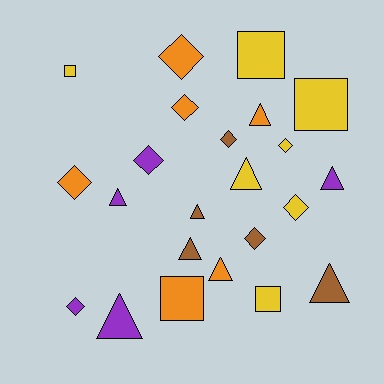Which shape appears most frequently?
Diamond, with 9 objects.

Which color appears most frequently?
Yellow, with 7 objects.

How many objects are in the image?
There are 23 objects.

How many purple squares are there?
There are no purple squares.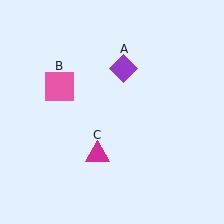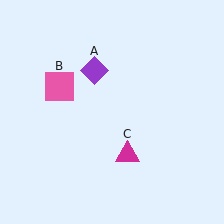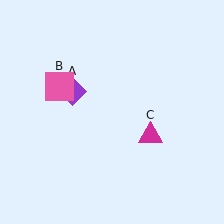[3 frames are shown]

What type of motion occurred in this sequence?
The purple diamond (object A), magenta triangle (object C) rotated counterclockwise around the center of the scene.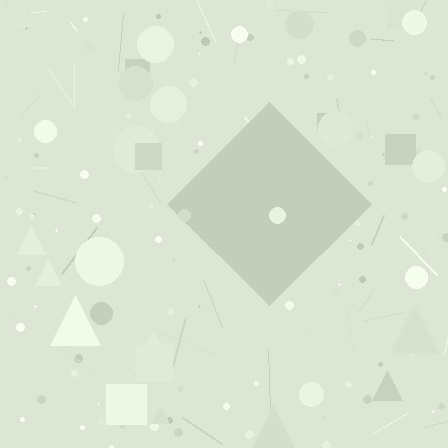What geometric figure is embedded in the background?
A diamond is embedded in the background.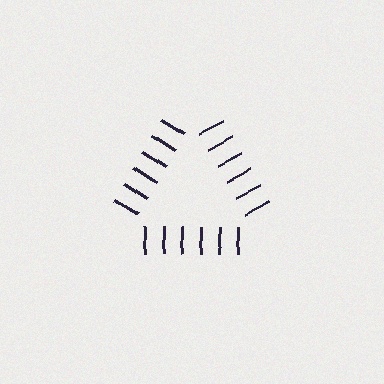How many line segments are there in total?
18 — 6 along each of the 3 edges.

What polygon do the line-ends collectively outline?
An illusory triangle — the line segments terminate on its edges but no continuous stroke is drawn.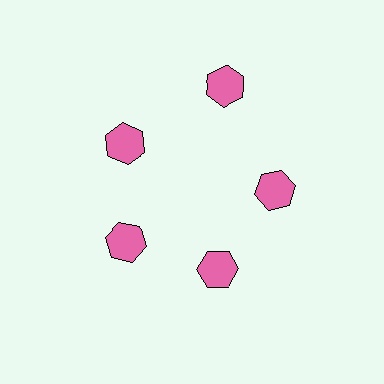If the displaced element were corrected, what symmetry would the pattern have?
It would have 5-fold rotational symmetry — the pattern would map onto itself every 72 degrees.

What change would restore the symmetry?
The symmetry would be restored by moving it inward, back onto the ring so that all 5 hexagons sit at equal angles and equal distance from the center.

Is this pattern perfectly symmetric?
No. The 5 pink hexagons are arranged in a ring, but one element near the 1 o'clock position is pushed outward from the center, breaking the 5-fold rotational symmetry.